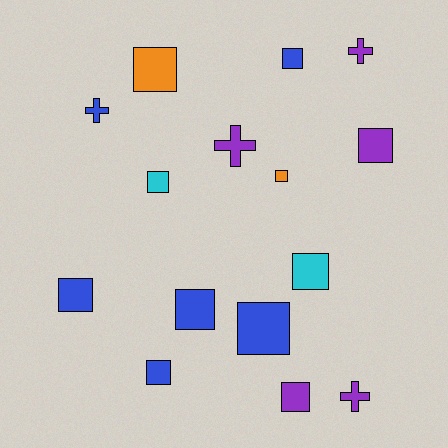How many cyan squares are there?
There are 2 cyan squares.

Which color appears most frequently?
Blue, with 6 objects.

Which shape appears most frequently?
Square, with 11 objects.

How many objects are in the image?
There are 15 objects.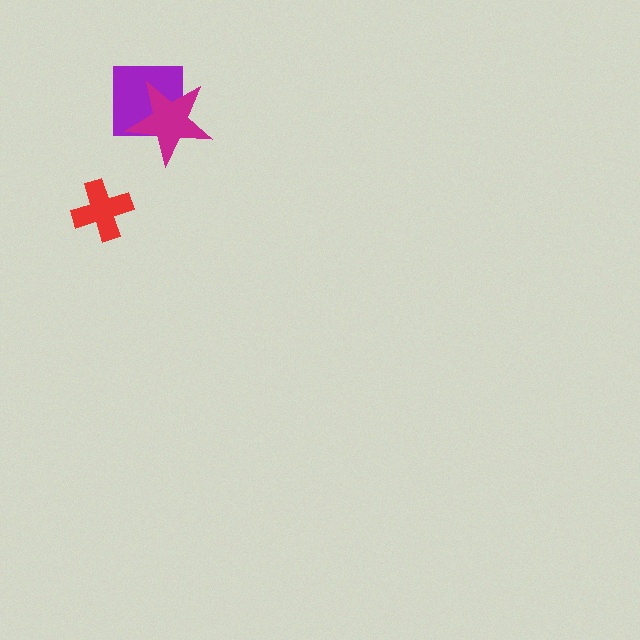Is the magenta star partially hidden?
No, no other shape covers it.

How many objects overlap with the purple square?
1 object overlaps with the purple square.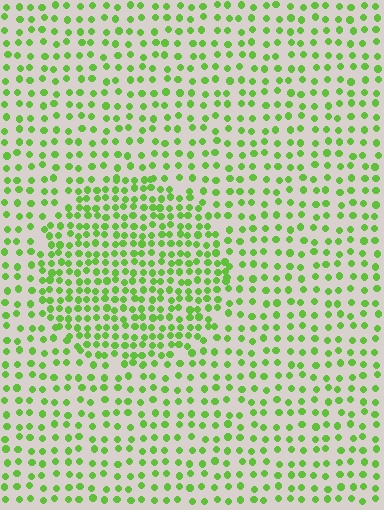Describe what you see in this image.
The image contains small lime elements arranged at two different densities. A circle-shaped region is visible where the elements are more densely packed than the surrounding area.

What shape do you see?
I see a circle.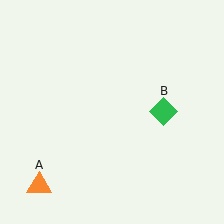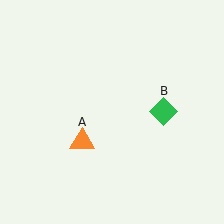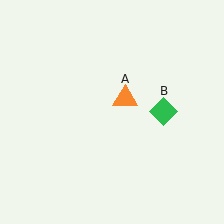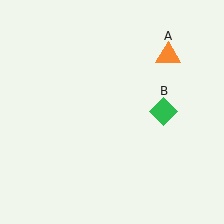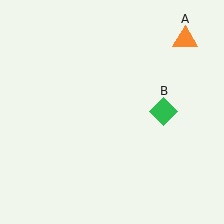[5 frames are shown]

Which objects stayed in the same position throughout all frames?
Green diamond (object B) remained stationary.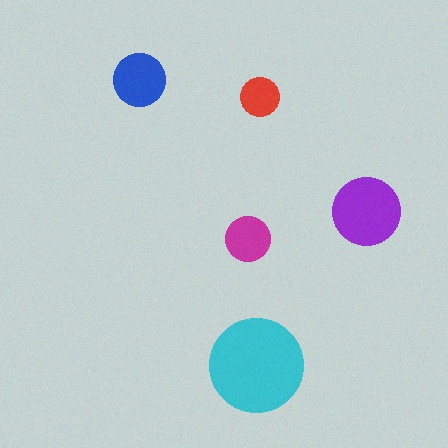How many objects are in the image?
There are 5 objects in the image.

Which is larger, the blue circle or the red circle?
The blue one.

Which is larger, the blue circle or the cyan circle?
The cyan one.